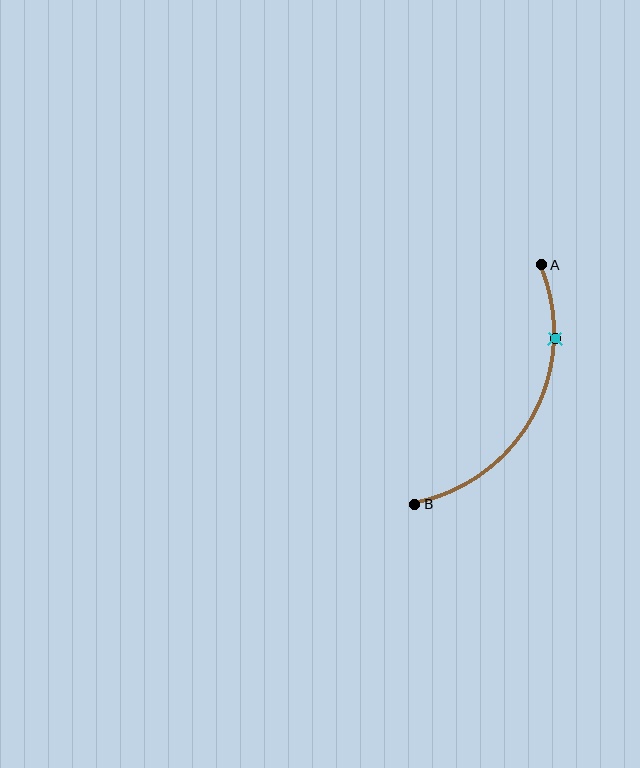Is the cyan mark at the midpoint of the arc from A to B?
No. The cyan mark lies on the arc but is closer to endpoint A. The arc midpoint would be at the point on the curve equidistant along the arc from both A and B.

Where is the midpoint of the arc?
The arc midpoint is the point on the curve farthest from the straight line joining A and B. It sits to the right of that line.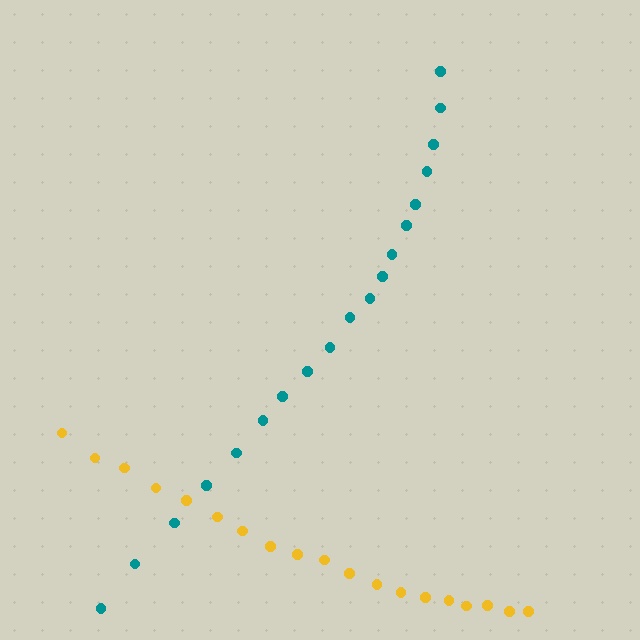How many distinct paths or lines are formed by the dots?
There are 2 distinct paths.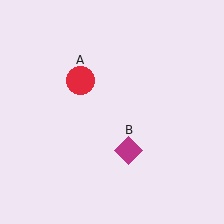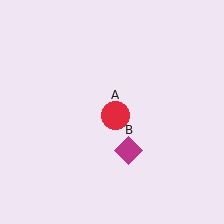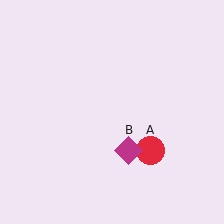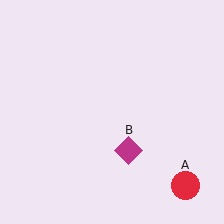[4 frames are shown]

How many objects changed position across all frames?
1 object changed position: red circle (object A).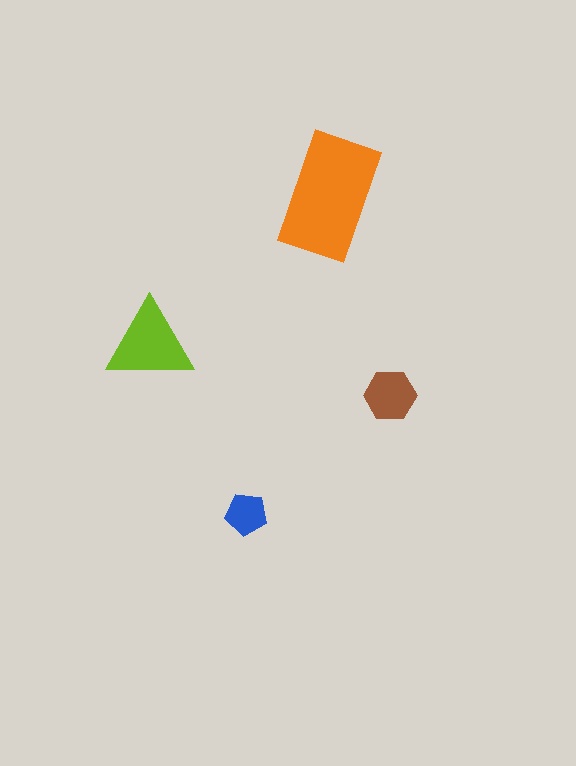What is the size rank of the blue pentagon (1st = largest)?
4th.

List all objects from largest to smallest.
The orange rectangle, the lime triangle, the brown hexagon, the blue pentagon.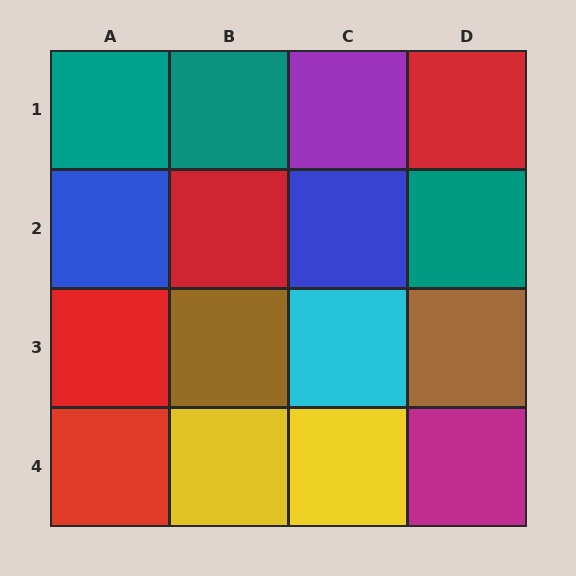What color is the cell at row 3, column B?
Brown.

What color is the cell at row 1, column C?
Purple.